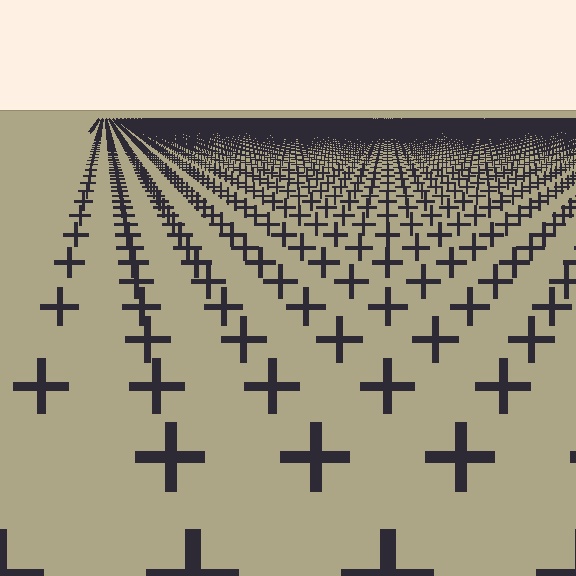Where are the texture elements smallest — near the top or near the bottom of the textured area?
Near the top.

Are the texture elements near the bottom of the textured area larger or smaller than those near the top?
Larger. Near the bottom, elements are closer to the viewer and appear at a bigger on-screen size.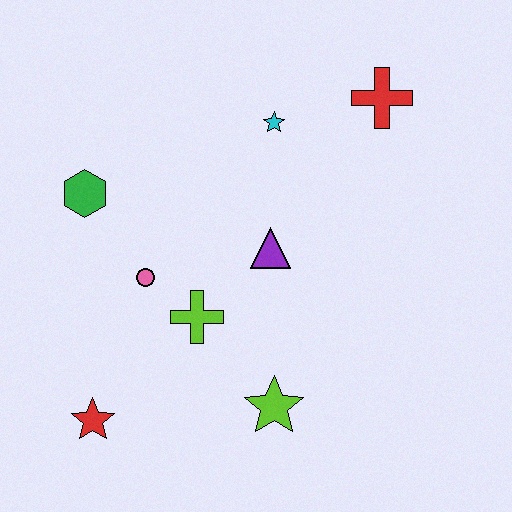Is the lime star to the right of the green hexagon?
Yes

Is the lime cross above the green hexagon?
No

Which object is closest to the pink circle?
The lime cross is closest to the pink circle.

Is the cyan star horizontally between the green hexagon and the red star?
No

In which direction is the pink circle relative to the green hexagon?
The pink circle is below the green hexagon.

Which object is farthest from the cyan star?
The red star is farthest from the cyan star.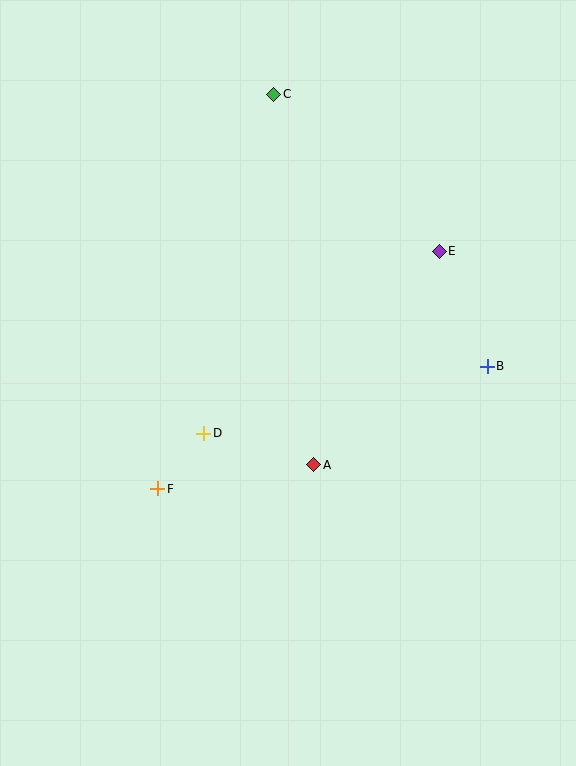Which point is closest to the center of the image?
Point A at (314, 465) is closest to the center.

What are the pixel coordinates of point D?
Point D is at (204, 433).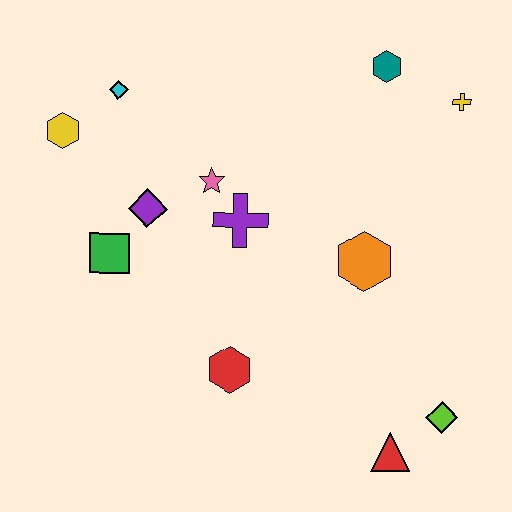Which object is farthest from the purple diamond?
The lime diamond is farthest from the purple diamond.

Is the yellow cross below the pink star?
No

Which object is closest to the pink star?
The purple cross is closest to the pink star.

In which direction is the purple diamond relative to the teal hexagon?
The purple diamond is to the left of the teal hexagon.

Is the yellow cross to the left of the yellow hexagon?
No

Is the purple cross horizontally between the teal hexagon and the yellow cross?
No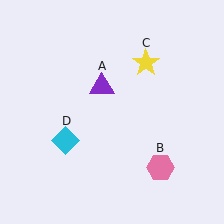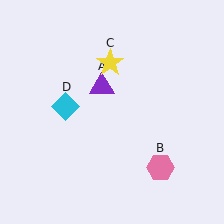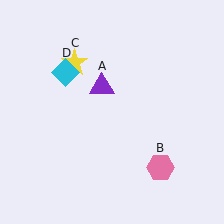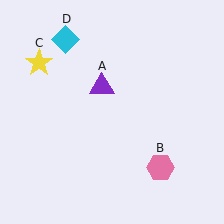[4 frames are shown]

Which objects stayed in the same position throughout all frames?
Purple triangle (object A) and pink hexagon (object B) remained stationary.